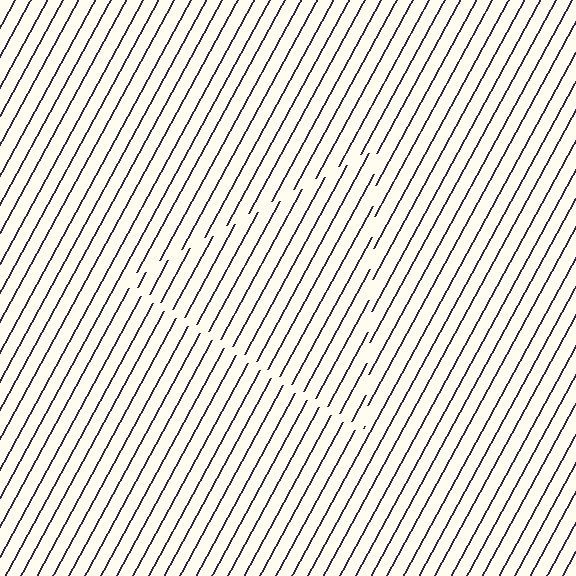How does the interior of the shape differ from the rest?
The interior of the shape contains the same grating, shifted by half a period — the contour is defined by the phase discontinuity where line-ends from the inner and outer gratings abut.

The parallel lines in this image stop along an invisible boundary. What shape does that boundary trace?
An illusory triangle. The interior of the shape contains the same grating, shifted by half a period — the contour is defined by the phase discontinuity where line-ends from the inner and outer gratings abut.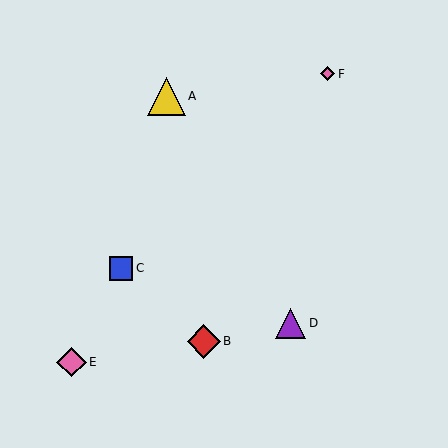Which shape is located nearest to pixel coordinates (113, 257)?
The blue square (labeled C) at (121, 268) is nearest to that location.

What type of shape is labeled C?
Shape C is a blue square.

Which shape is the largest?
The yellow triangle (labeled A) is the largest.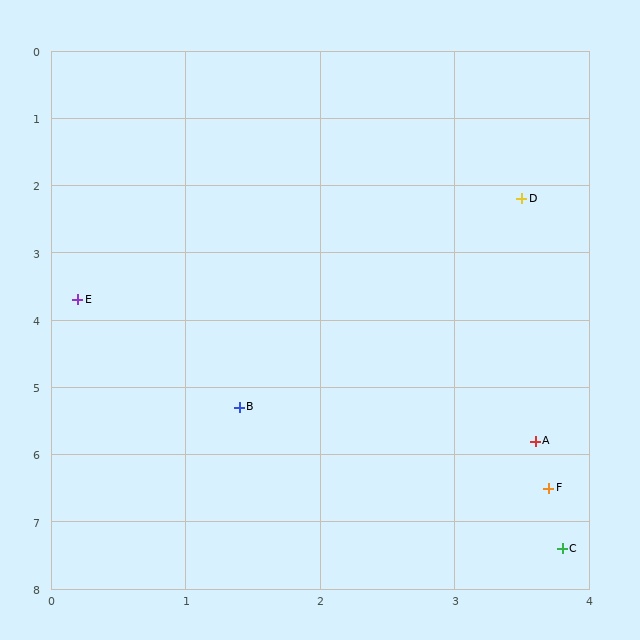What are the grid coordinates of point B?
Point B is at approximately (1.4, 5.3).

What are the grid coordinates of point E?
Point E is at approximately (0.2, 3.7).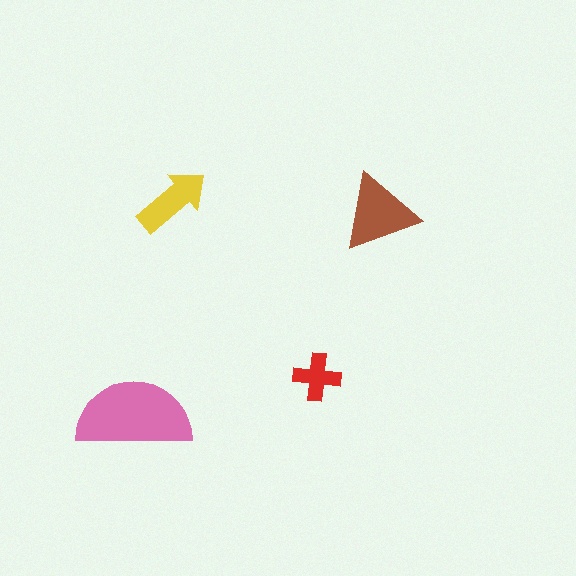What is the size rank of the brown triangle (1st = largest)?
2nd.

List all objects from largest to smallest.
The pink semicircle, the brown triangle, the yellow arrow, the red cross.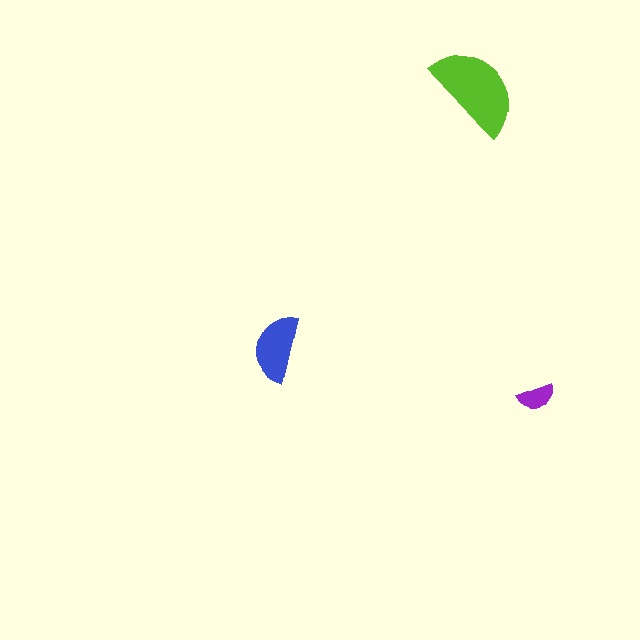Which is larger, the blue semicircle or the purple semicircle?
The blue one.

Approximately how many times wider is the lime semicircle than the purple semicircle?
About 2.5 times wider.